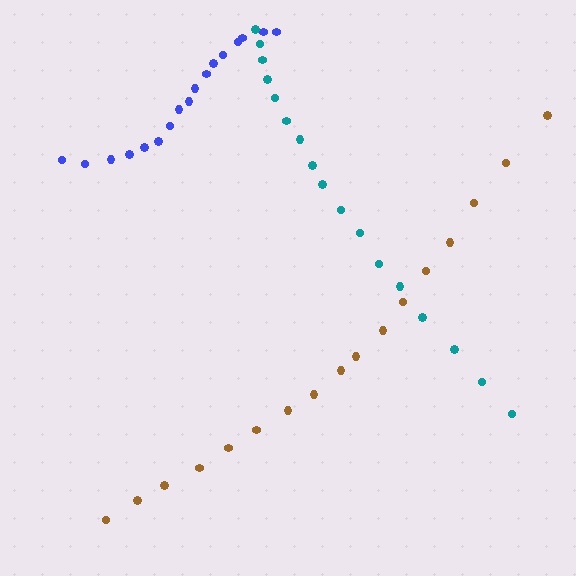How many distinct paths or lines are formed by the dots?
There are 3 distinct paths.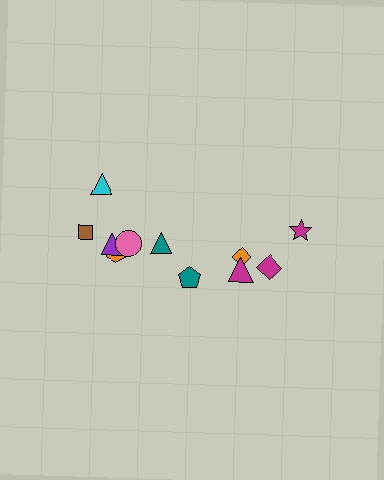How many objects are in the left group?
There are 7 objects.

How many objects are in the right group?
There are 4 objects.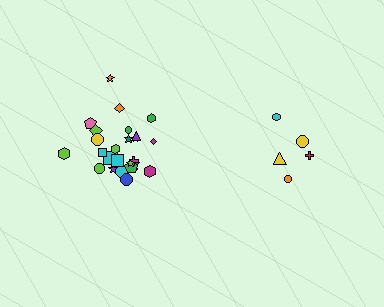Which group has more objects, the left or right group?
The left group.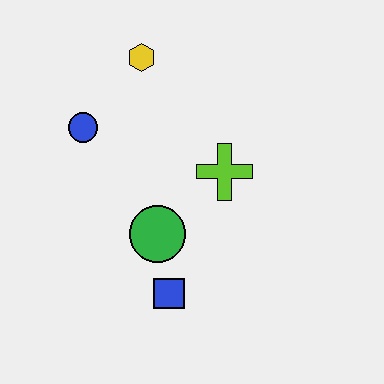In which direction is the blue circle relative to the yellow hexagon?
The blue circle is below the yellow hexagon.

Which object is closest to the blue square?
The green circle is closest to the blue square.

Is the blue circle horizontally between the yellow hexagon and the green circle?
No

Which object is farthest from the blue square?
The yellow hexagon is farthest from the blue square.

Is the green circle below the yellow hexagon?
Yes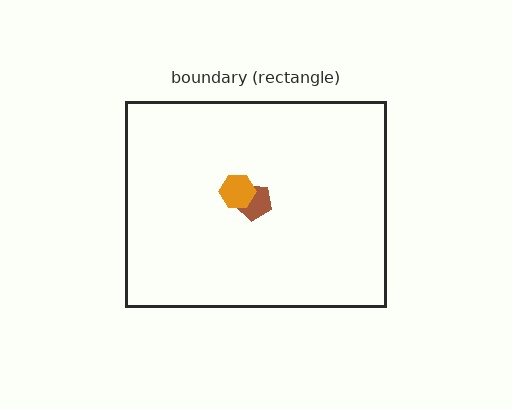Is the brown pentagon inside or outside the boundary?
Inside.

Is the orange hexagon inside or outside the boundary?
Inside.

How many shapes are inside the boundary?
2 inside, 0 outside.